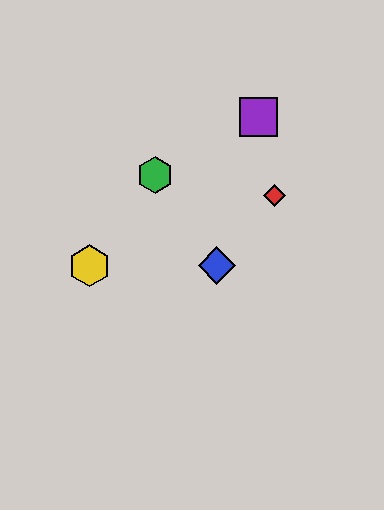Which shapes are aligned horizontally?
The blue diamond, the yellow hexagon are aligned horizontally.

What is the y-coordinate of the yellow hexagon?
The yellow hexagon is at y≈266.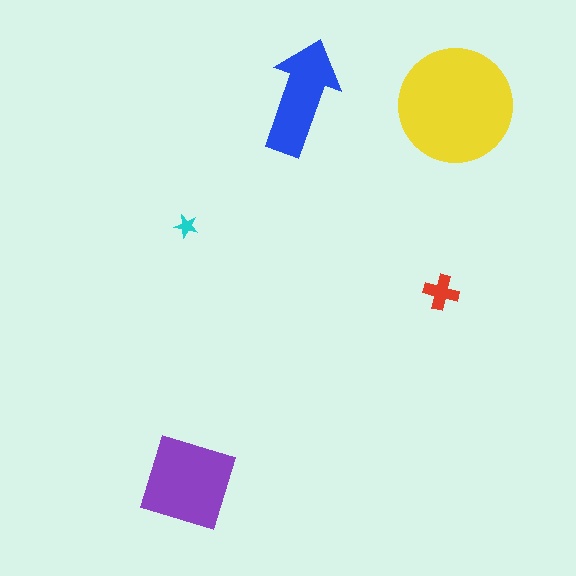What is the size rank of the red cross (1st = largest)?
4th.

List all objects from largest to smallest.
The yellow circle, the purple diamond, the blue arrow, the red cross, the cyan star.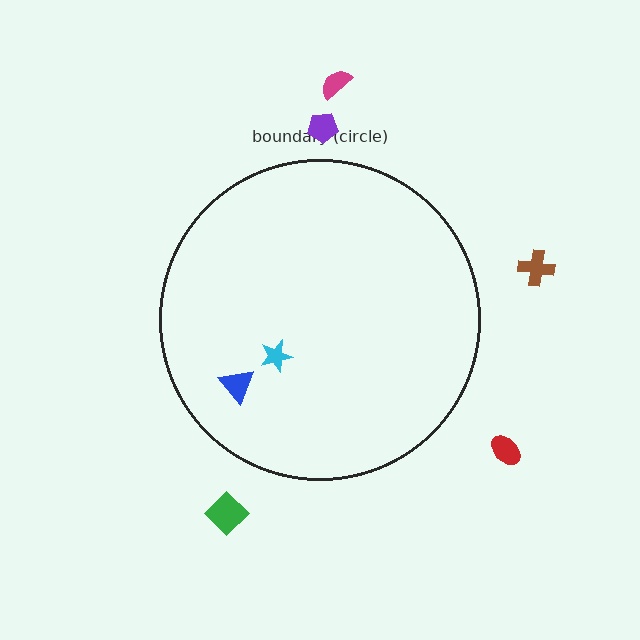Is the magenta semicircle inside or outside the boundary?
Outside.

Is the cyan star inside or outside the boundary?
Inside.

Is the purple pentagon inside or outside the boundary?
Outside.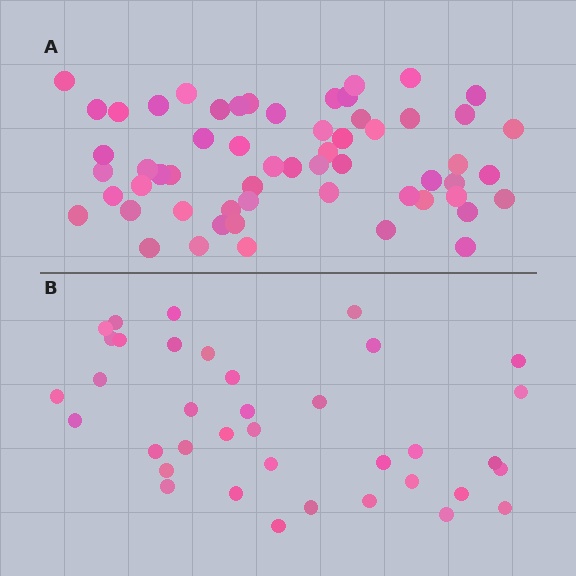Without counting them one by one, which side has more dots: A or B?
Region A (the top region) has more dots.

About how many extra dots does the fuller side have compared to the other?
Region A has approximately 20 more dots than region B.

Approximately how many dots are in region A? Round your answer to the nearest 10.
About 60 dots. (The exact count is 58, which rounds to 60.)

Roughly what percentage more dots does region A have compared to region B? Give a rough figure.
About 55% more.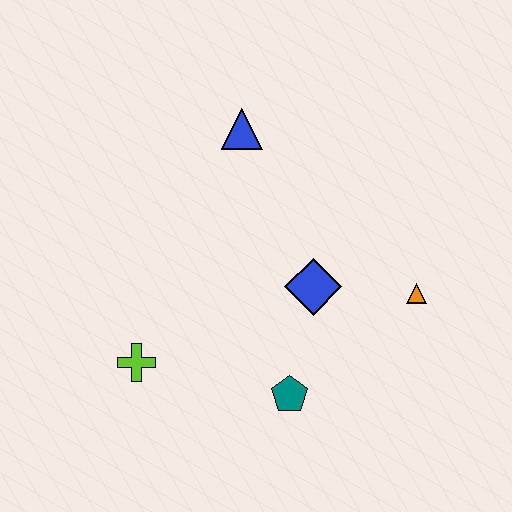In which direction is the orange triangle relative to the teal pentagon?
The orange triangle is to the right of the teal pentagon.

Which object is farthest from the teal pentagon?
The blue triangle is farthest from the teal pentagon.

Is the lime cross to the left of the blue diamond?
Yes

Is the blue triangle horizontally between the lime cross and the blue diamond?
Yes